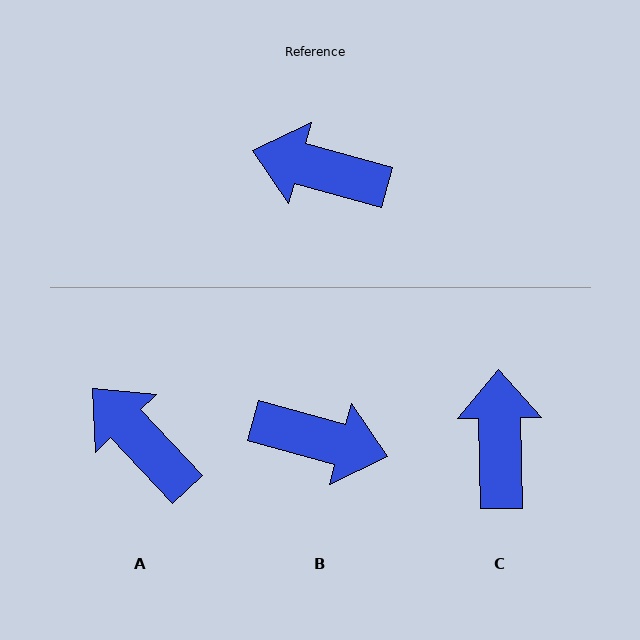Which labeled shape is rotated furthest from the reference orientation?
B, about 179 degrees away.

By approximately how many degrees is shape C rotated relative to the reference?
Approximately 73 degrees clockwise.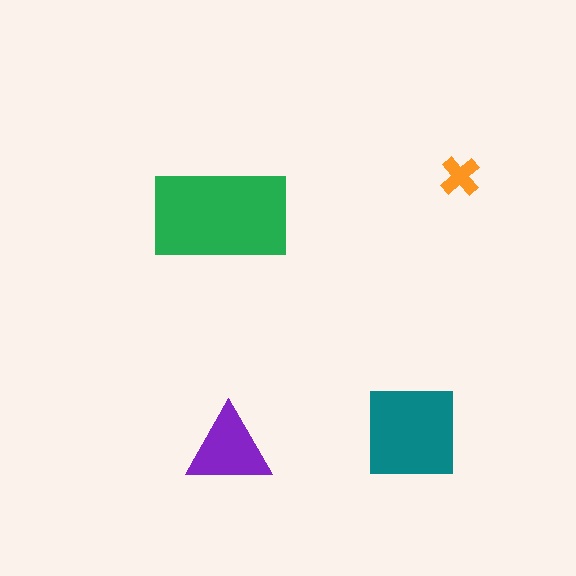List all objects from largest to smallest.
The green rectangle, the teal square, the purple triangle, the orange cross.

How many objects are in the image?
There are 4 objects in the image.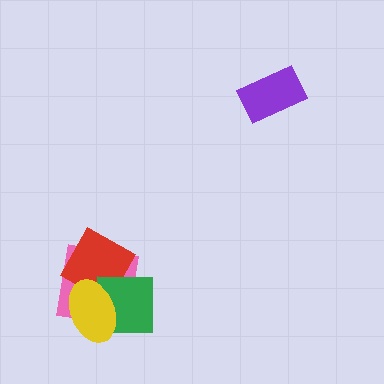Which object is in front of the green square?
The yellow ellipse is in front of the green square.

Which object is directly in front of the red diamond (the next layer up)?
The green square is directly in front of the red diamond.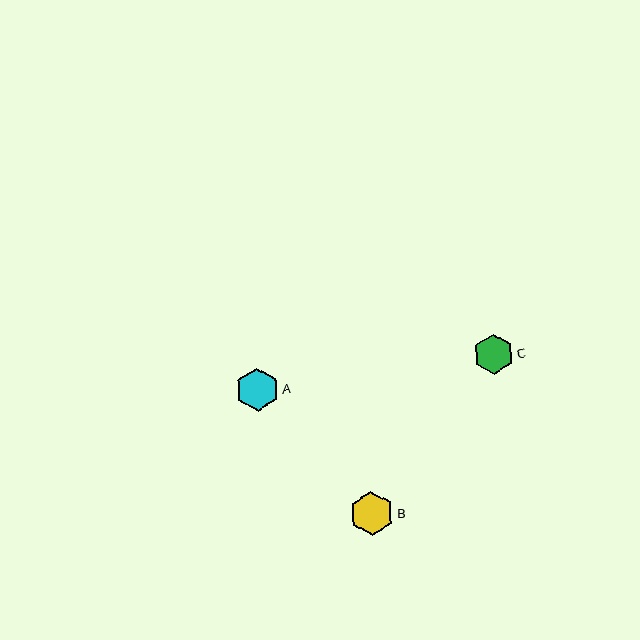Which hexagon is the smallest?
Hexagon C is the smallest with a size of approximately 40 pixels.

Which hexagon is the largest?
Hexagon B is the largest with a size of approximately 44 pixels.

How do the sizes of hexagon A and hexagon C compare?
Hexagon A and hexagon C are approximately the same size.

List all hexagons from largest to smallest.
From largest to smallest: B, A, C.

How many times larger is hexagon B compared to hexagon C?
Hexagon B is approximately 1.1 times the size of hexagon C.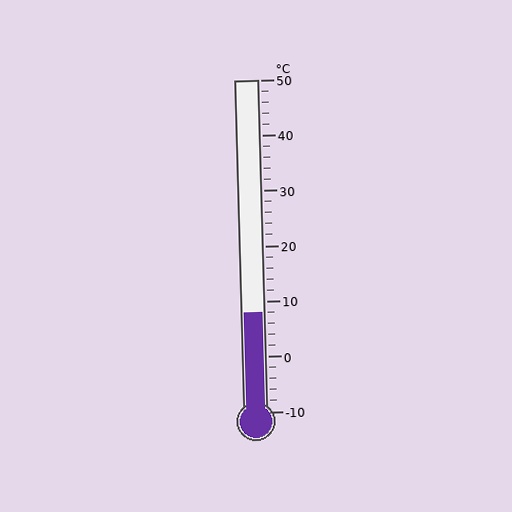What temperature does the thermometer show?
The thermometer shows approximately 8°C.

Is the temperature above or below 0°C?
The temperature is above 0°C.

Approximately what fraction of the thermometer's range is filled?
The thermometer is filled to approximately 30% of its range.